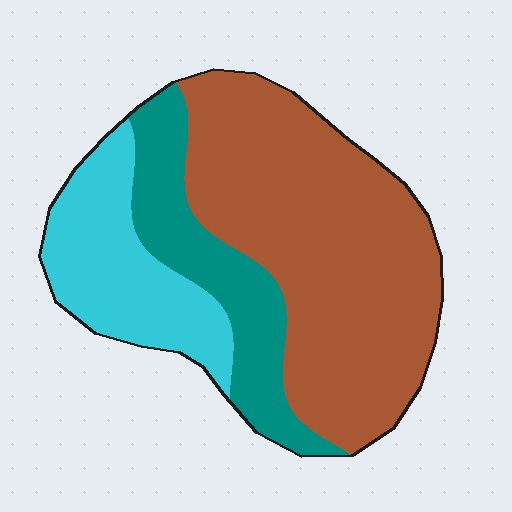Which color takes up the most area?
Brown, at roughly 55%.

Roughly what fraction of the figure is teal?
Teal covers around 20% of the figure.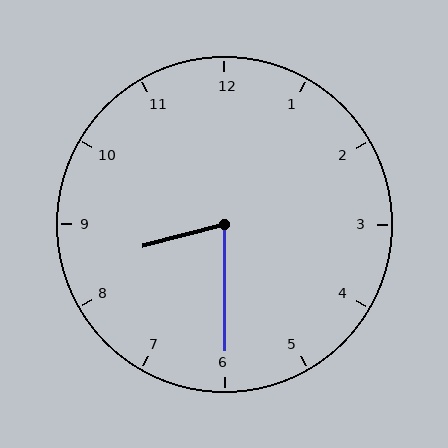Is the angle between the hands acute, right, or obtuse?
It is acute.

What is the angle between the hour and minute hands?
Approximately 75 degrees.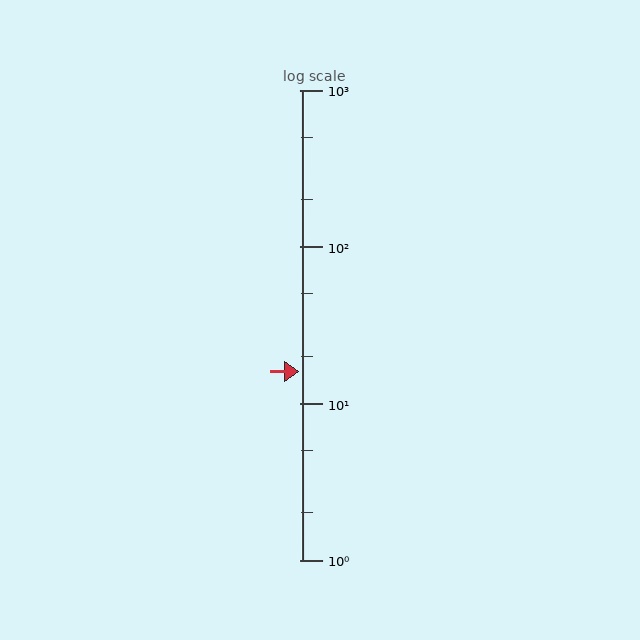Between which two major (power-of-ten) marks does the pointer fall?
The pointer is between 10 and 100.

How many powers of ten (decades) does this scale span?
The scale spans 3 decades, from 1 to 1000.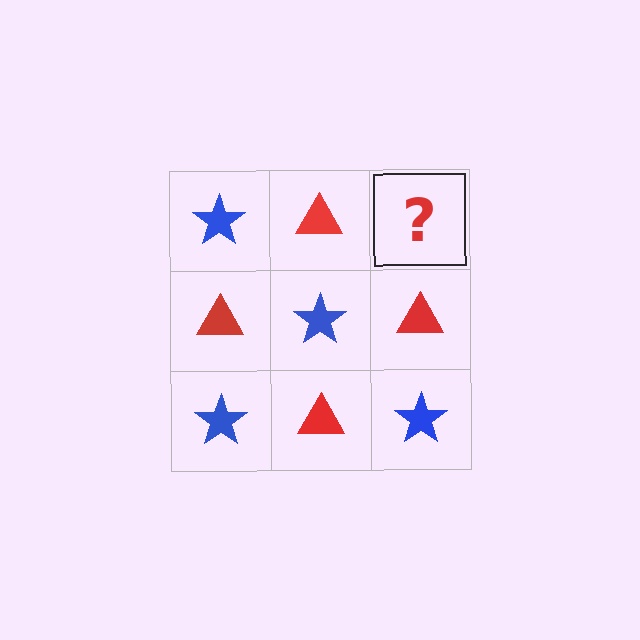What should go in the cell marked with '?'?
The missing cell should contain a blue star.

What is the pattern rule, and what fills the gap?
The rule is that it alternates blue star and red triangle in a checkerboard pattern. The gap should be filled with a blue star.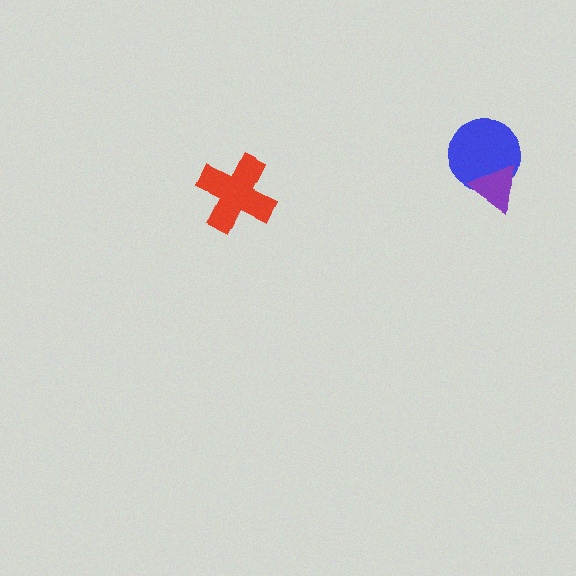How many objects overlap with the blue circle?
1 object overlaps with the blue circle.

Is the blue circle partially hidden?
Yes, it is partially covered by another shape.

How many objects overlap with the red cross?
0 objects overlap with the red cross.